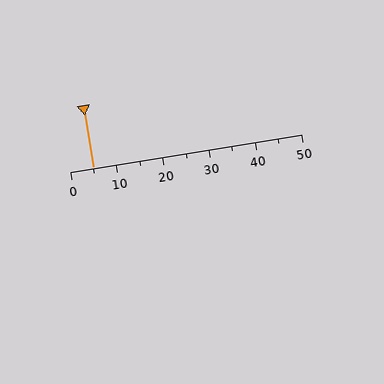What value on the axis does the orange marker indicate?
The marker indicates approximately 5.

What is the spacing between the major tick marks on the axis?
The major ticks are spaced 10 apart.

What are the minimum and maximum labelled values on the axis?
The axis runs from 0 to 50.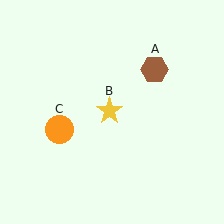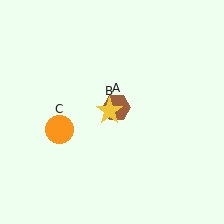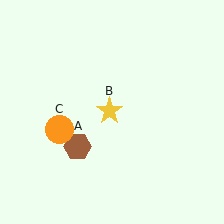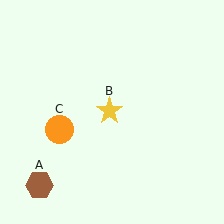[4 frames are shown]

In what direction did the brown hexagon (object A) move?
The brown hexagon (object A) moved down and to the left.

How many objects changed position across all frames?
1 object changed position: brown hexagon (object A).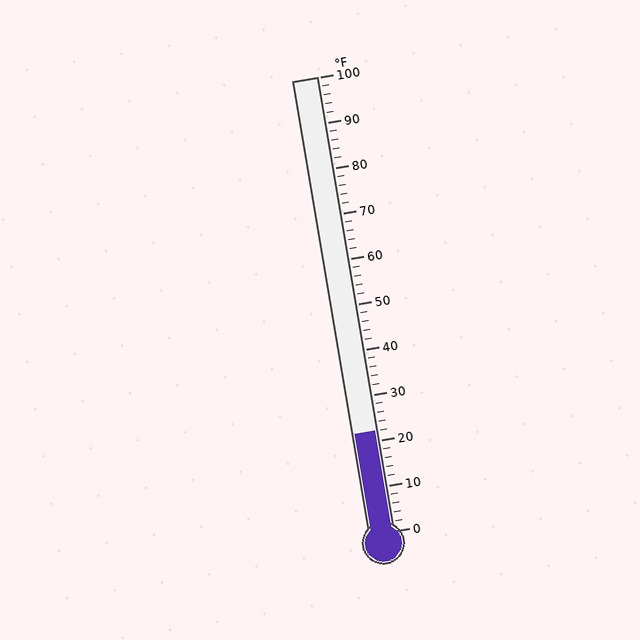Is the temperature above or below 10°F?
The temperature is above 10°F.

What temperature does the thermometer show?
The thermometer shows approximately 22°F.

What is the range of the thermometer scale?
The thermometer scale ranges from 0°F to 100°F.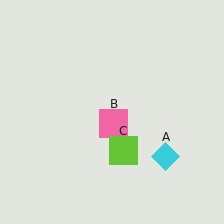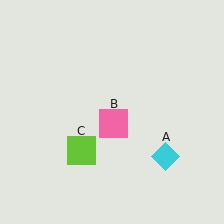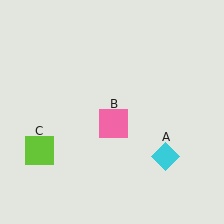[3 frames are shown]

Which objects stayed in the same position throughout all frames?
Cyan diamond (object A) and pink square (object B) remained stationary.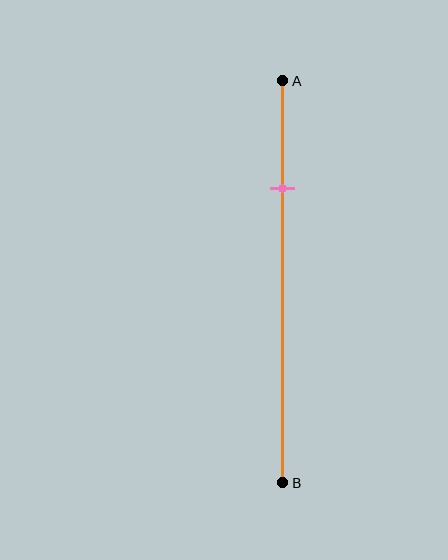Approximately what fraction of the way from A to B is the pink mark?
The pink mark is approximately 25% of the way from A to B.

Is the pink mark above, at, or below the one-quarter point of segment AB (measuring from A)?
The pink mark is approximately at the one-quarter point of segment AB.